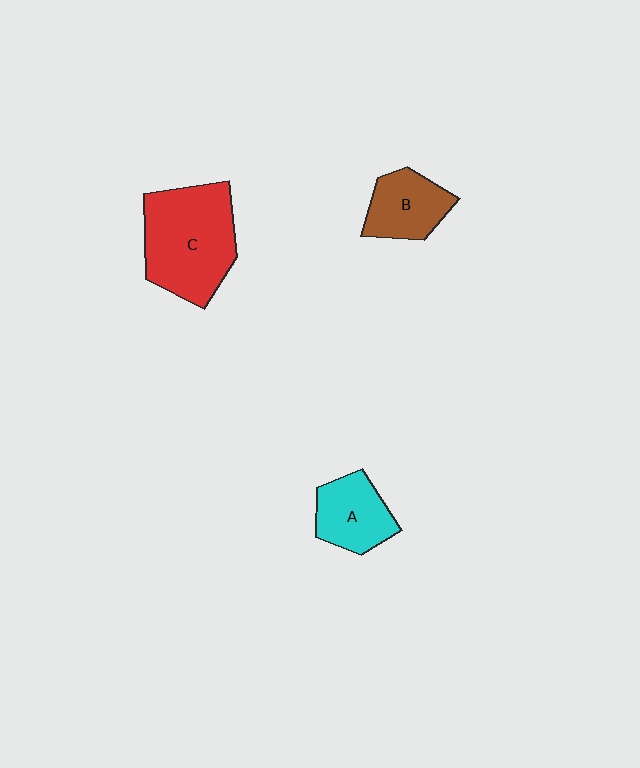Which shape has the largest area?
Shape C (red).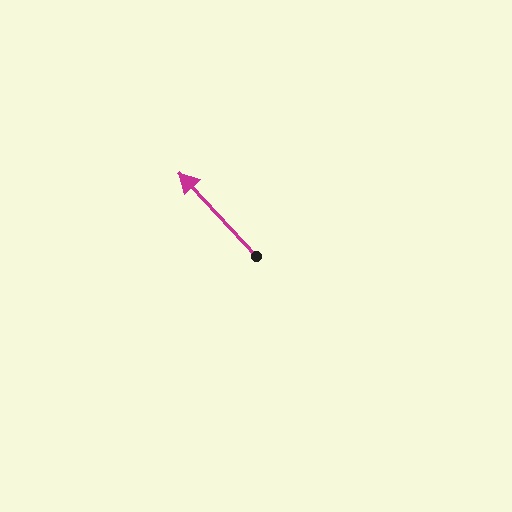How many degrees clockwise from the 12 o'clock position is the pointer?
Approximately 317 degrees.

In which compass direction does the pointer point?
Northwest.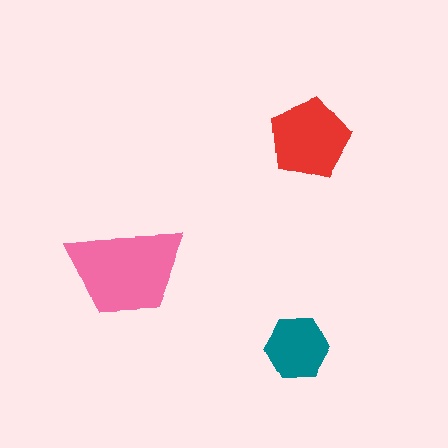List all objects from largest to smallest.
The pink trapezoid, the red pentagon, the teal hexagon.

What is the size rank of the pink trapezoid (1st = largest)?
1st.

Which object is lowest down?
The teal hexagon is bottommost.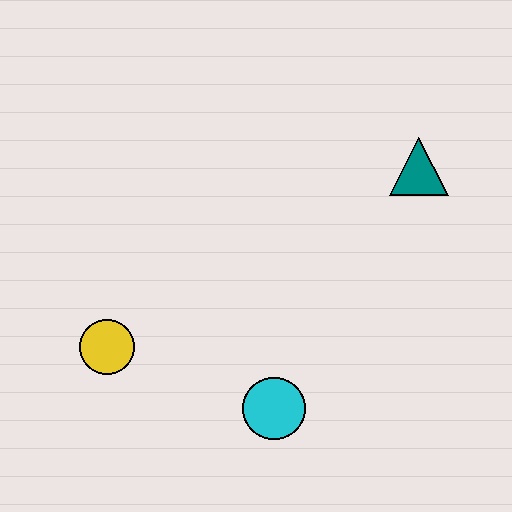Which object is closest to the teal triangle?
The cyan circle is closest to the teal triangle.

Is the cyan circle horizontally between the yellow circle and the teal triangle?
Yes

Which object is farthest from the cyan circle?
The teal triangle is farthest from the cyan circle.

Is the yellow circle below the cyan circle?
No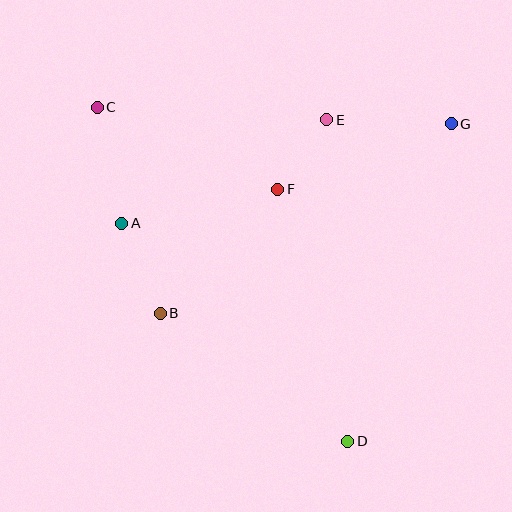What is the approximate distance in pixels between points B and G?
The distance between B and G is approximately 347 pixels.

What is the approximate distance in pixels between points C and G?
The distance between C and G is approximately 354 pixels.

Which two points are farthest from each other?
Points C and D are farthest from each other.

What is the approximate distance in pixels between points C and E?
The distance between C and E is approximately 230 pixels.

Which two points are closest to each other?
Points E and F are closest to each other.